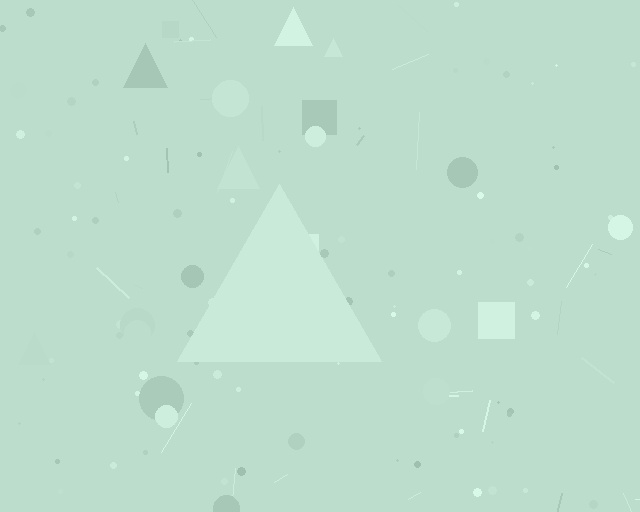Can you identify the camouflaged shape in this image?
The camouflaged shape is a triangle.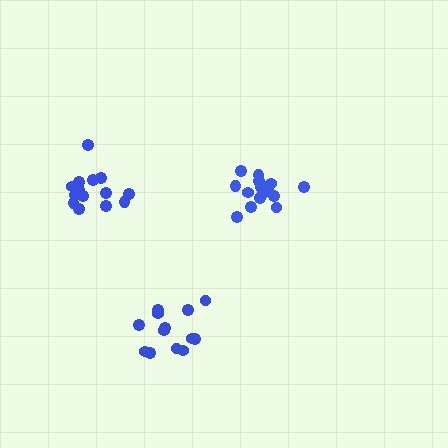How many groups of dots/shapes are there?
There are 3 groups.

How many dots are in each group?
Group 1: 13 dots, Group 2: 15 dots, Group 3: 14 dots (42 total).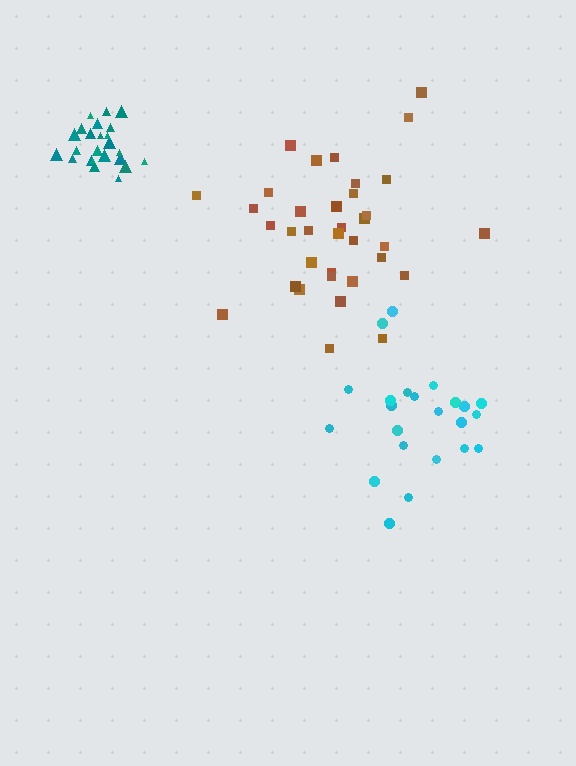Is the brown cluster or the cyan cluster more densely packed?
Cyan.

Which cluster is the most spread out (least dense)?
Brown.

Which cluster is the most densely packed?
Teal.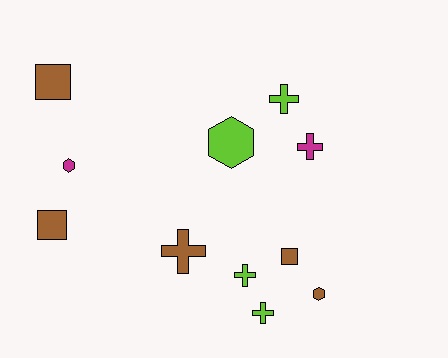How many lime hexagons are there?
There is 1 lime hexagon.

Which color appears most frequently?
Brown, with 5 objects.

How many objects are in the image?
There are 11 objects.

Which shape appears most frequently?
Cross, with 5 objects.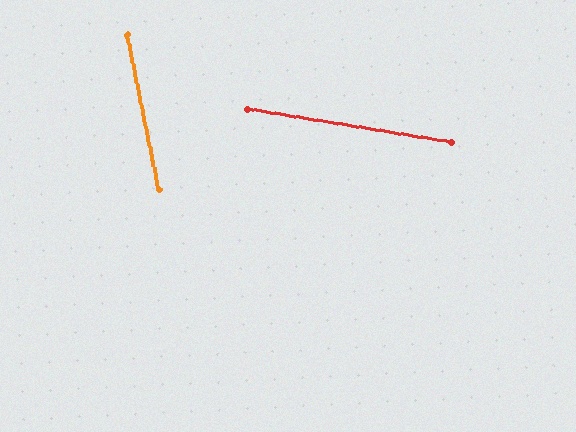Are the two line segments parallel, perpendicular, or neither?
Neither parallel nor perpendicular — they differ by about 69°.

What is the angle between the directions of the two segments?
Approximately 69 degrees.